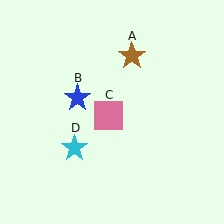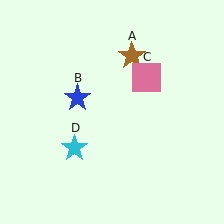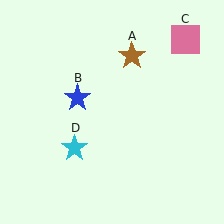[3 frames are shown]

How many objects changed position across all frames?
1 object changed position: pink square (object C).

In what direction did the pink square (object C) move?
The pink square (object C) moved up and to the right.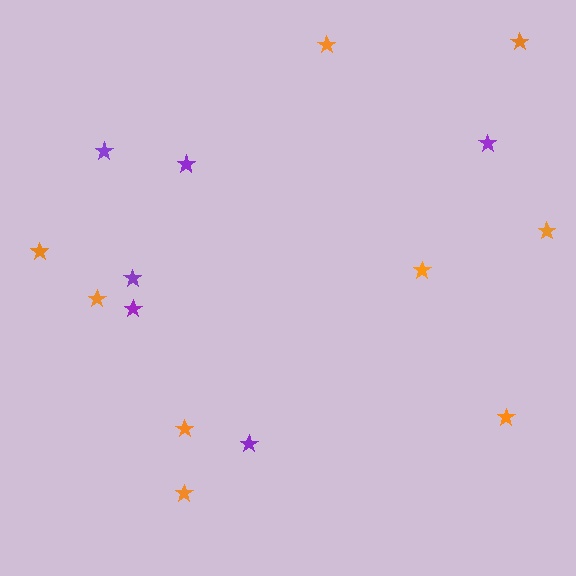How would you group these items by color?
There are 2 groups: one group of purple stars (6) and one group of orange stars (9).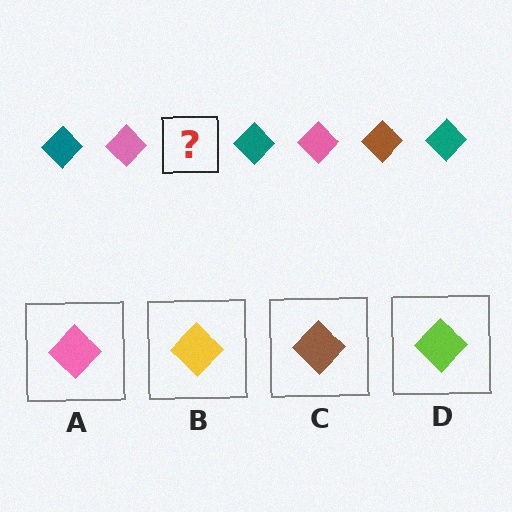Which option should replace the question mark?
Option C.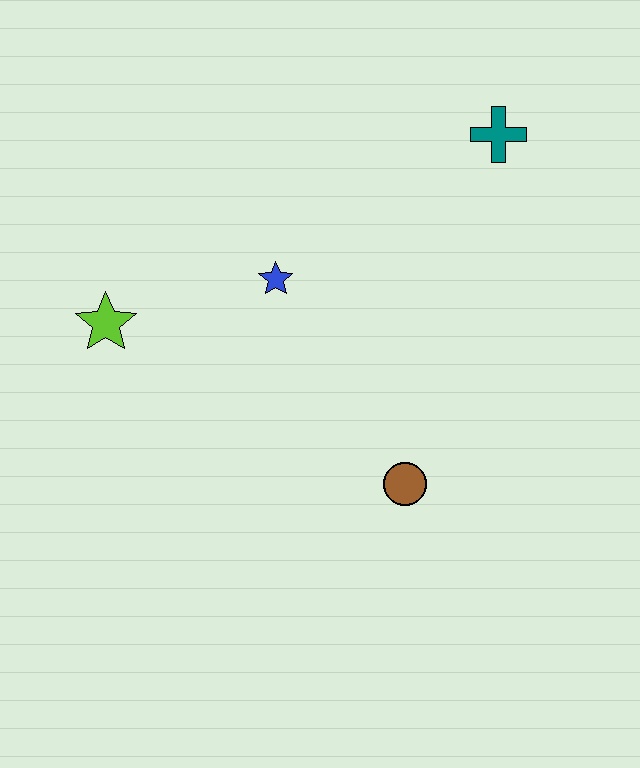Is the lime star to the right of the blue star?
No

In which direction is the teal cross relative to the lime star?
The teal cross is to the right of the lime star.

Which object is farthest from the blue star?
The teal cross is farthest from the blue star.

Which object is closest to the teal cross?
The blue star is closest to the teal cross.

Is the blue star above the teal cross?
No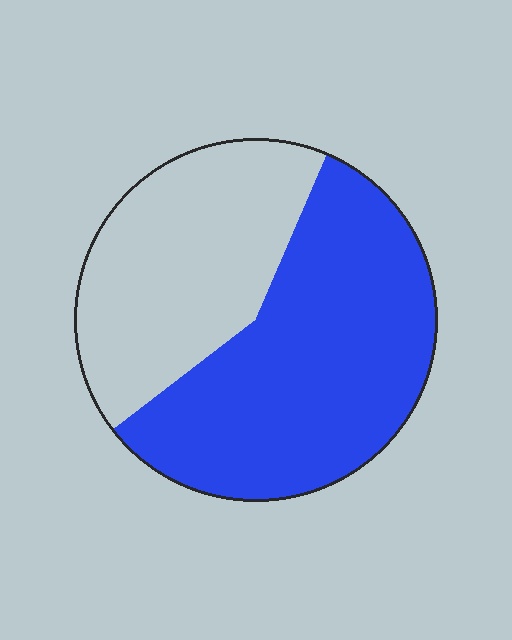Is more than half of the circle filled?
Yes.